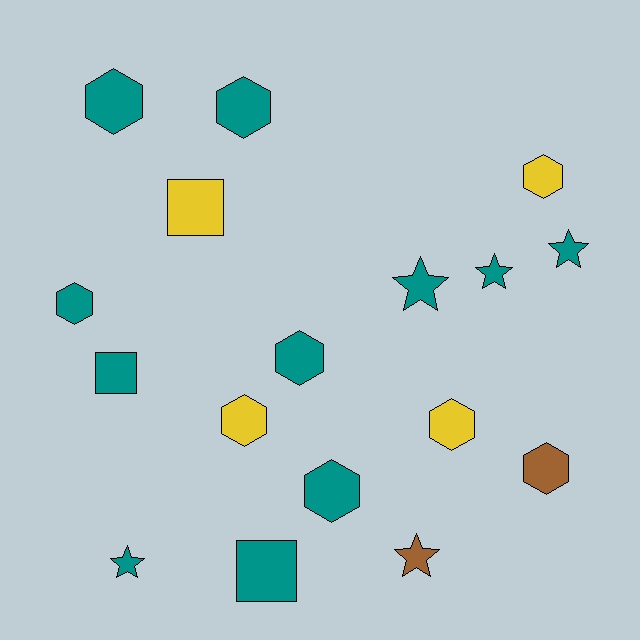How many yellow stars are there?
There are no yellow stars.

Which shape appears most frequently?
Hexagon, with 9 objects.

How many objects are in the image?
There are 17 objects.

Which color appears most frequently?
Teal, with 11 objects.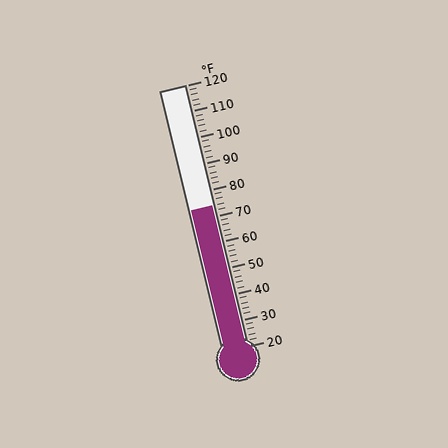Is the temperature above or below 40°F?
The temperature is above 40°F.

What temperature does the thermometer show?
The thermometer shows approximately 74°F.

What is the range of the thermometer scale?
The thermometer scale ranges from 20°F to 120°F.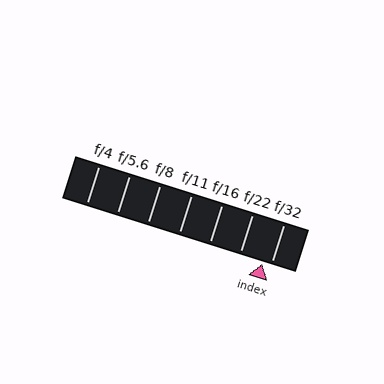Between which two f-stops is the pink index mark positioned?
The index mark is between f/22 and f/32.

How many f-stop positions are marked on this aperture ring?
There are 7 f-stop positions marked.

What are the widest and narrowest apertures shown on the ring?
The widest aperture shown is f/4 and the narrowest is f/32.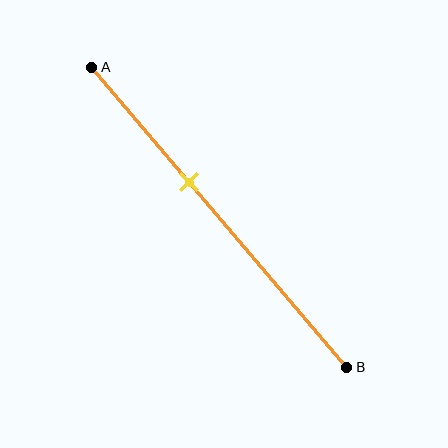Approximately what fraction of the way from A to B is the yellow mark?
The yellow mark is approximately 40% of the way from A to B.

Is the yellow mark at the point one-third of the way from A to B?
No, the mark is at about 40% from A, not at the 33% one-third point.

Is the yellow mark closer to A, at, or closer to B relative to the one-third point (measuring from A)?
The yellow mark is closer to point B than the one-third point of segment AB.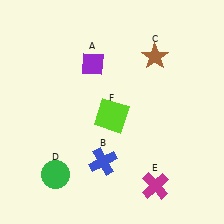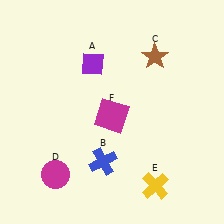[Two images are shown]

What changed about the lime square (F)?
In Image 1, F is lime. In Image 2, it changed to magenta.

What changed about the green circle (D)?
In Image 1, D is green. In Image 2, it changed to magenta.